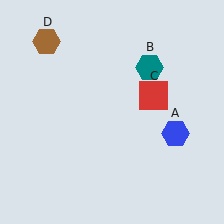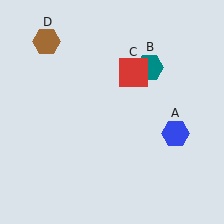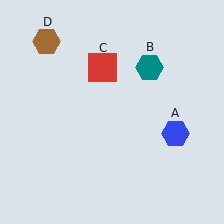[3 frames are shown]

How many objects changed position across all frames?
1 object changed position: red square (object C).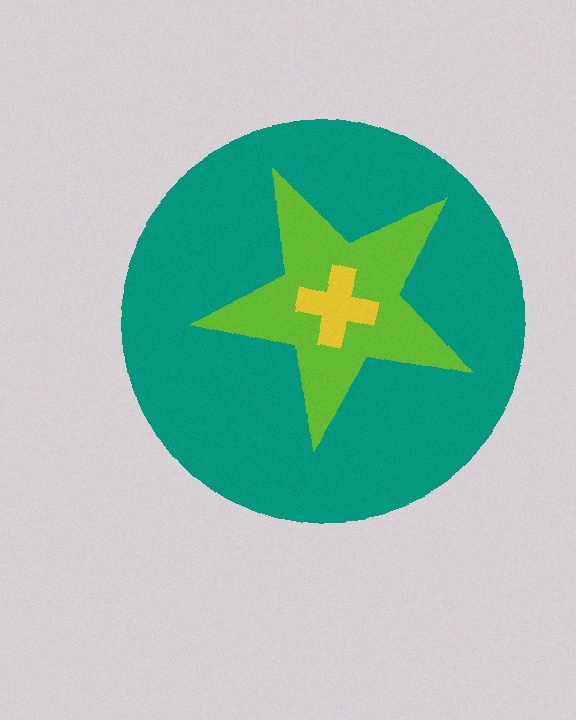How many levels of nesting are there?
3.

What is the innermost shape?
The yellow cross.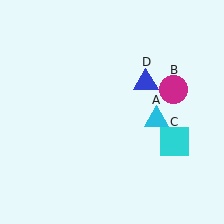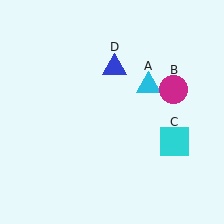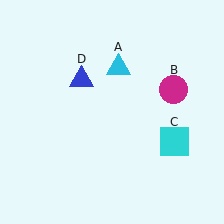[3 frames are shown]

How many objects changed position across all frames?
2 objects changed position: cyan triangle (object A), blue triangle (object D).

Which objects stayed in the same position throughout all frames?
Magenta circle (object B) and cyan square (object C) remained stationary.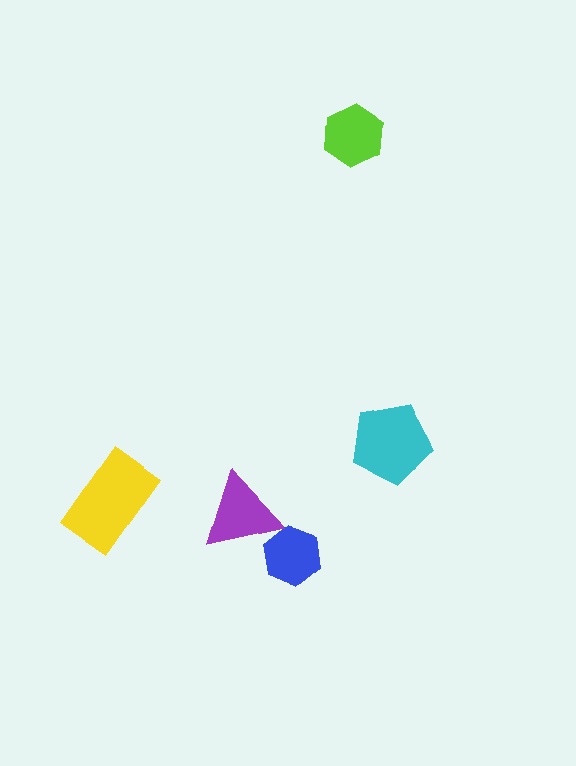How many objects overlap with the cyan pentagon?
0 objects overlap with the cyan pentagon.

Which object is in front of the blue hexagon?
The purple triangle is in front of the blue hexagon.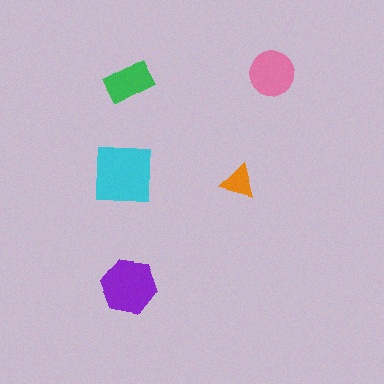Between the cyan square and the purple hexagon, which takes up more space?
The cyan square.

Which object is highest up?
The pink circle is topmost.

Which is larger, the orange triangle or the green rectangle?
The green rectangle.